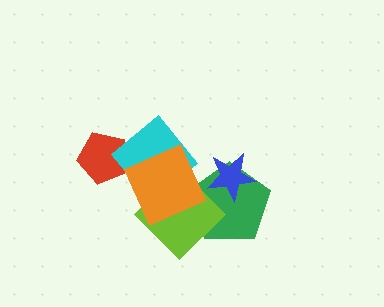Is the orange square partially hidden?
No, no other shape covers it.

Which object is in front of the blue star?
The lime diamond is in front of the blue star.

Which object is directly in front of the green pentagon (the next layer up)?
The blue star is directly in front of the green pentagon.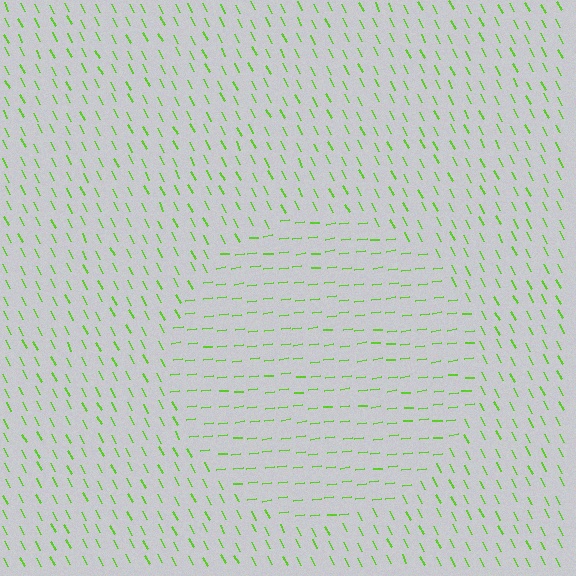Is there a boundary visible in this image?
Yes, there is a texture boundary formed by a change in line orientation.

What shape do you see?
I see a circle.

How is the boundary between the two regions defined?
The boundary is defined purely by a change in line orientation (approximately 69 degrees difference). All lines are the same color and thickness.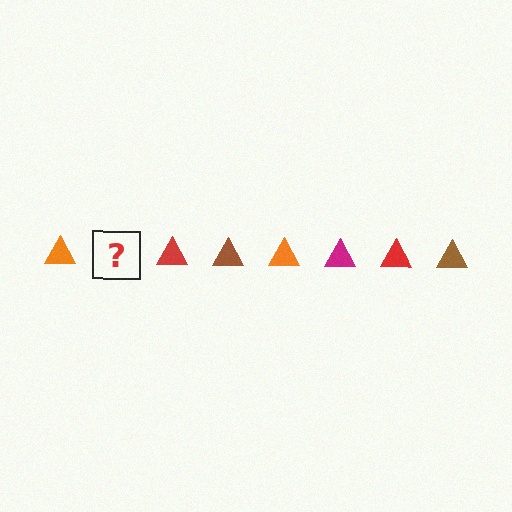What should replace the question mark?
The question mark should be replaced with a magenta triangle.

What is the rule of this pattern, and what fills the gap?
The rule is that the pattern cycles through orange, magenta, red, brown triangles. The gap should be filled with a magenta triangle.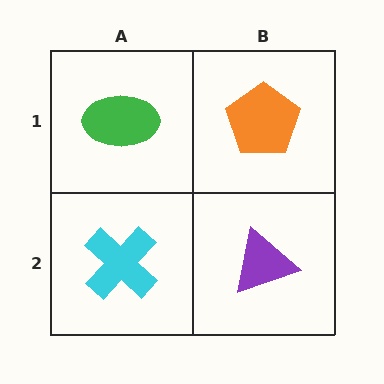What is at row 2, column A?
A cyan cross.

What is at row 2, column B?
A purple triangle.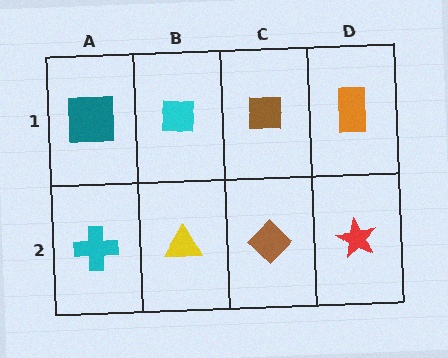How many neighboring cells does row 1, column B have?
3.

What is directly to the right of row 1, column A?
A cyan square.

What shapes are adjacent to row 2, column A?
A teal square (row 1, column A), a yellow triangle (row 2, column B).